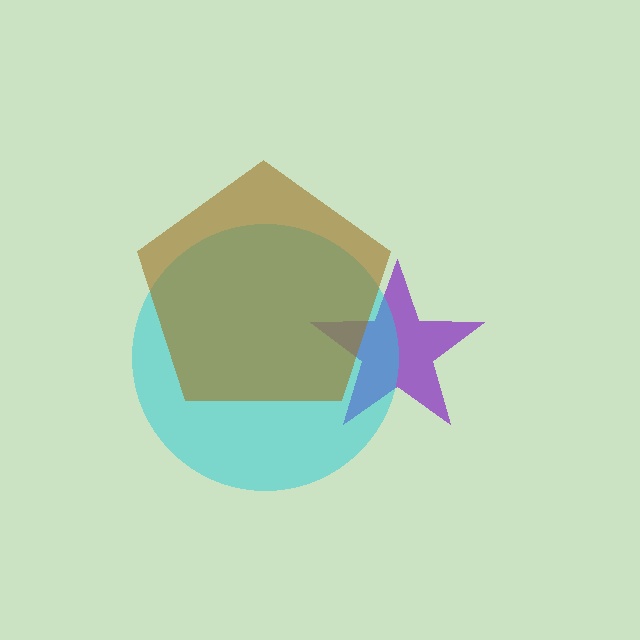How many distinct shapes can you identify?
There are 3 distinct shapes: a purple star, a cyan circle, a brown pentagon.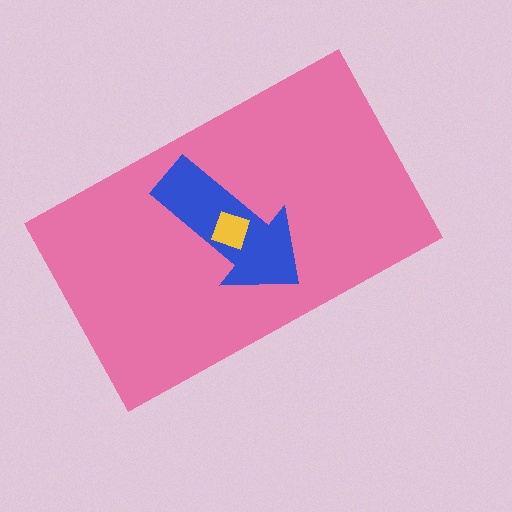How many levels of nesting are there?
3.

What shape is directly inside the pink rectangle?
The blue arrow.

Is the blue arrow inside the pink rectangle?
Yes.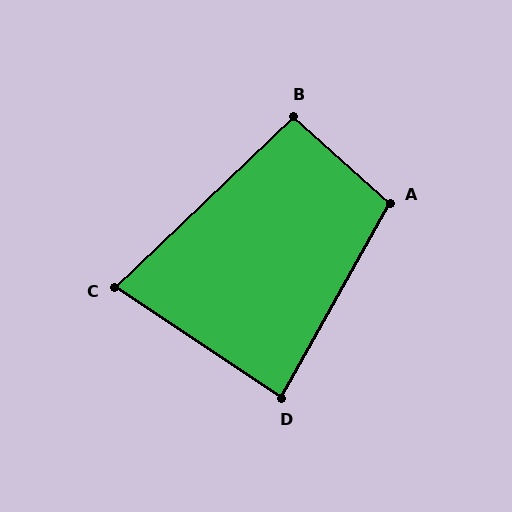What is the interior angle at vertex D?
Approximately 86 degrees (approximately right).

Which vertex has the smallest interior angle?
C, at approximately 77 degrees.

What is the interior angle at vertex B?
Approximately 94 degrees (approximately right).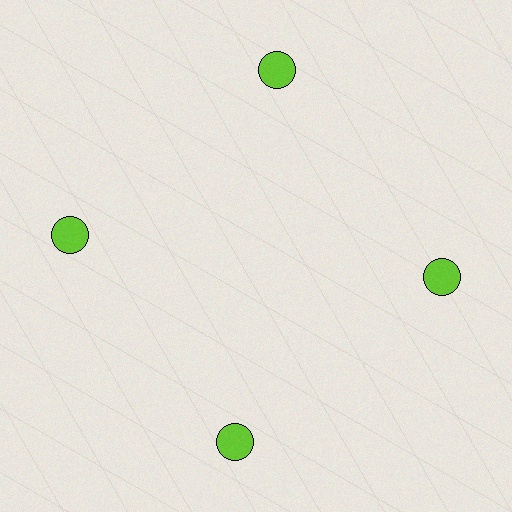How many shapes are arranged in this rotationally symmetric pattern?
There are 4 shapes, arranged in 4 groups of 1.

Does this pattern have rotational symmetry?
Yes, this pattern has 4-fold rotational symmetry. It looks the same after rotating 90 degrees around the center.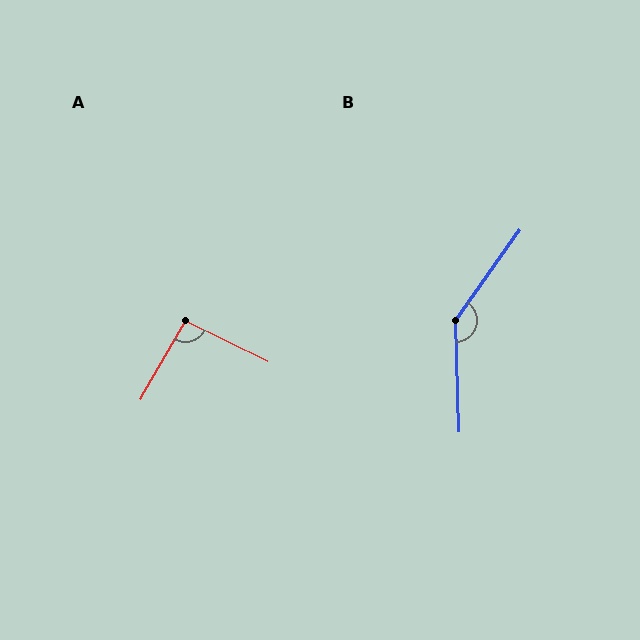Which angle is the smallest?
A, at approximately 93 degrees.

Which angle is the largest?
B, at approximately 142 degrees.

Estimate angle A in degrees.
Approximately 93 degrees.